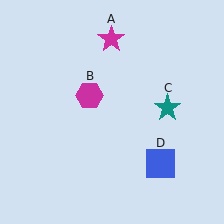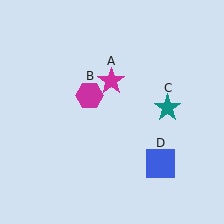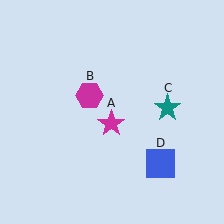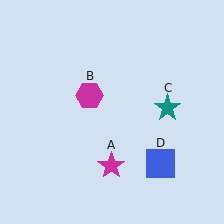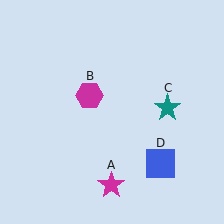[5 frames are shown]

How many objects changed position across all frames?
1 object changed position: magenta star (object A).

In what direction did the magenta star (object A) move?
The magenta star (object A) moved down.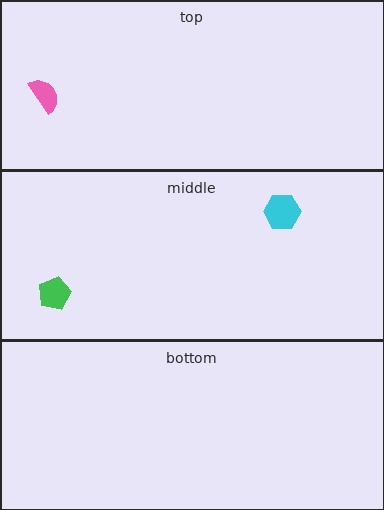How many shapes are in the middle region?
2.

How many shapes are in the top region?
1.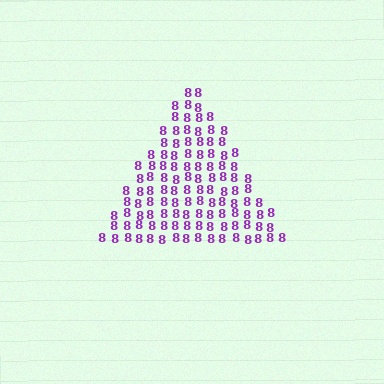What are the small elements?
The small elements are digit 8's.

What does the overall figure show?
The overall figure shows a triangle.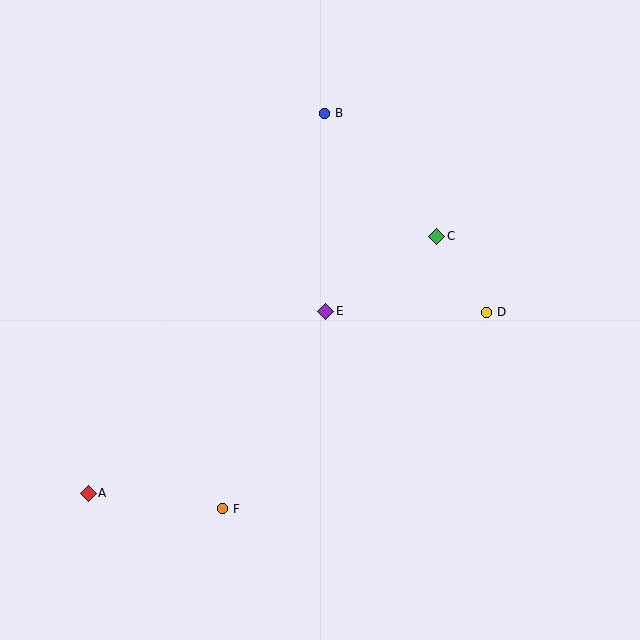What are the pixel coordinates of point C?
Point C is at (437, 236).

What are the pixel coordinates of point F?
Point F is at (223, 509).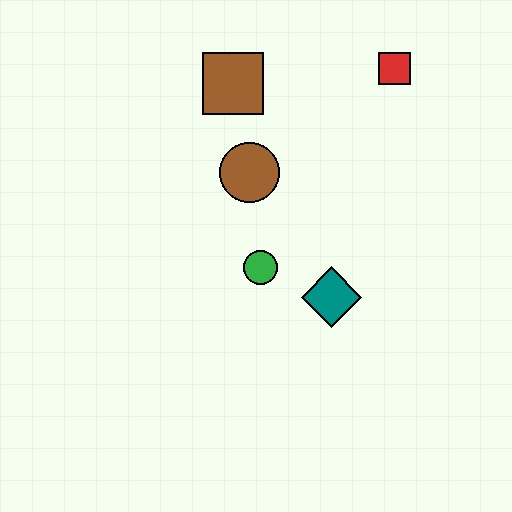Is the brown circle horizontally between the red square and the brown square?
Yes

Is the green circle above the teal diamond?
Yes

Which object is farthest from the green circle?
The red square is farthest from the green circle.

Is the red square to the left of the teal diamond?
No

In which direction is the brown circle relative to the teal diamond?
The brown circle is above the teal diamond.